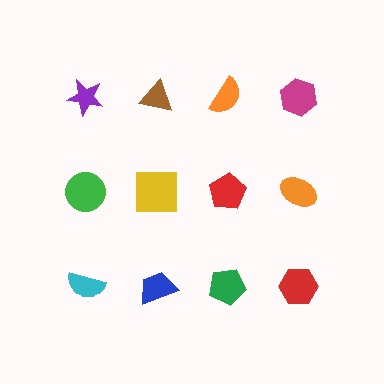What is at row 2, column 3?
A red pentagon.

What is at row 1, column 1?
A purple star.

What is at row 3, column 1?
A cyan semicircle.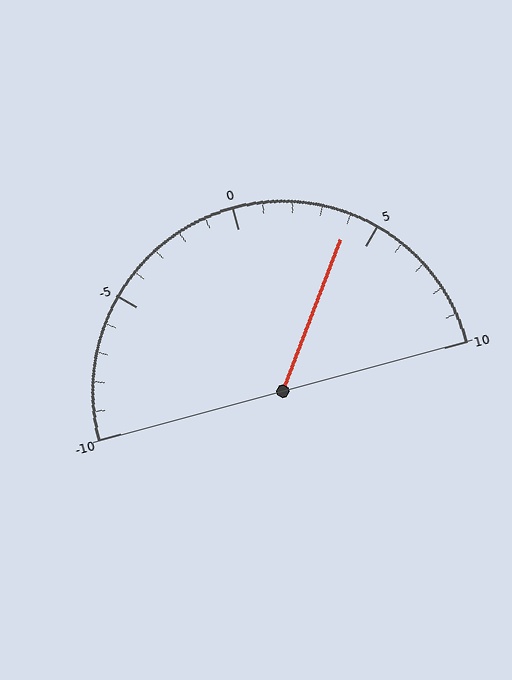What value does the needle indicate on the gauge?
The needle indicates approximately 4.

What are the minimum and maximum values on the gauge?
The gauge ranges from -10 to 10.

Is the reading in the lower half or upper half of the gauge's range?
The reading is in the upper half of the range (-10 to 10).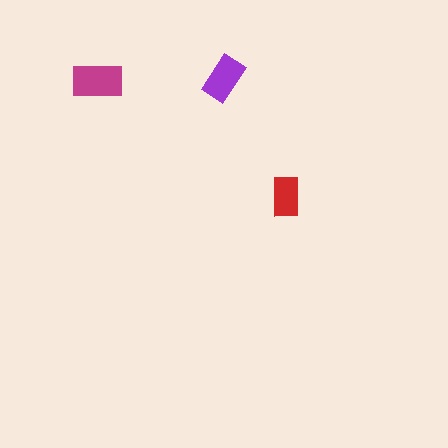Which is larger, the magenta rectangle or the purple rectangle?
The magenta one.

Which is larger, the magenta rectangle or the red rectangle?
The magenta one.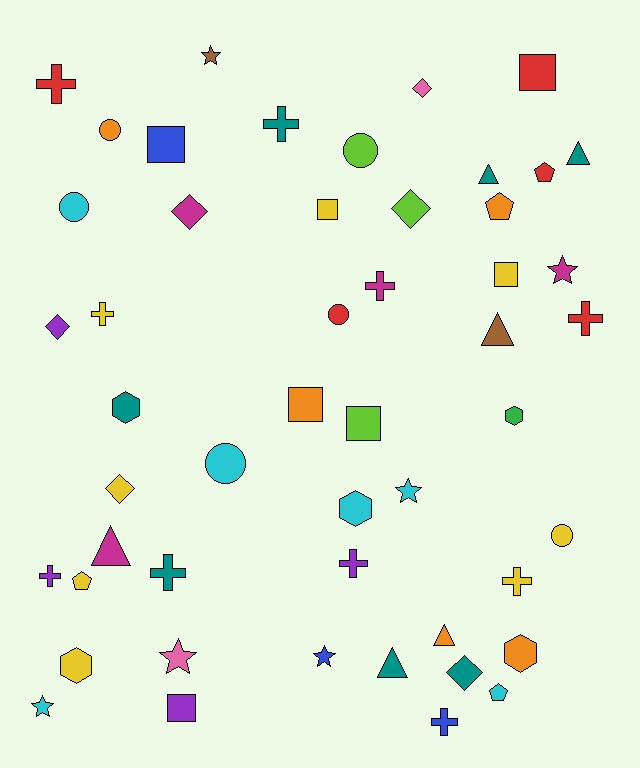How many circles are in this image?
There are 6 circles.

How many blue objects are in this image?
There are 3 blue objects.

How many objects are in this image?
There are 50 objects.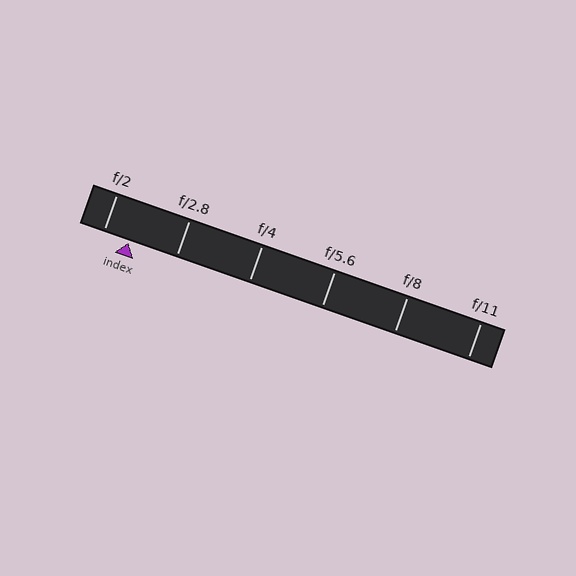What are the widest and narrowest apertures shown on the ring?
The widest aperture shown is f/2 and the narrowest is f/11.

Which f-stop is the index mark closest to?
The index mark is closest to f/2.